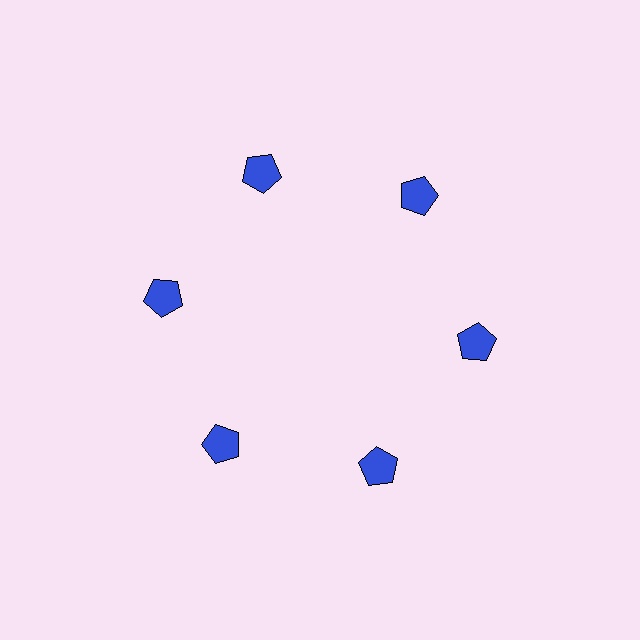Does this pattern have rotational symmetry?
Yes, this pattern has 6-fold rotational symmetry. It looks the same after rotating 60 degrees around the center.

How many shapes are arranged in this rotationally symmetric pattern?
There are 6 shapes, arranged in 6 groups of 1.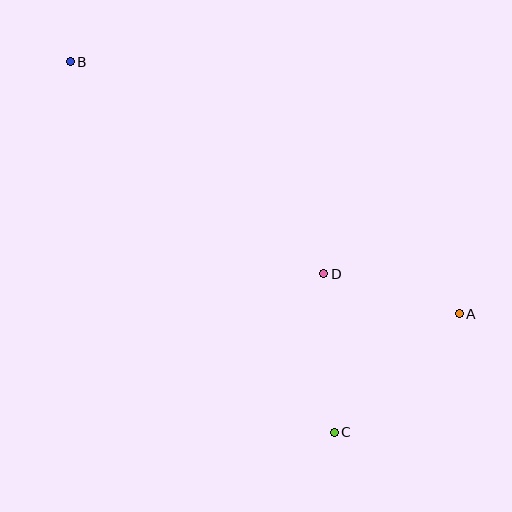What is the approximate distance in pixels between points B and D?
The distance between B and D is approximately 331 pixels.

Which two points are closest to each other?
Points A and D are closest to each other.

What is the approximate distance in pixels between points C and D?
The distance between C and D is approximately 159 pixels.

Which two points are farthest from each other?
Points A and B are farthest from each other.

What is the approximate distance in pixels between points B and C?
The distance between B and C is approximately 455 pixels.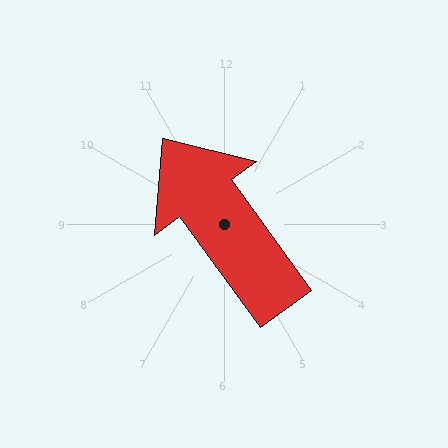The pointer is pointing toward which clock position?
Roughly 11 o'clock.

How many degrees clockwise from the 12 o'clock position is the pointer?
Approximately 324 degrees.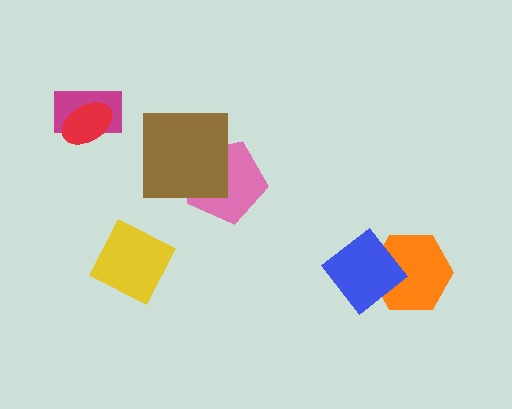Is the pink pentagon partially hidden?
Yes, it is partially covered by another shape.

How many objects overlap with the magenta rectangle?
1 object overlaps with the magenta rectangle.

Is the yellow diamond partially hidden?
No, no other shape covers it.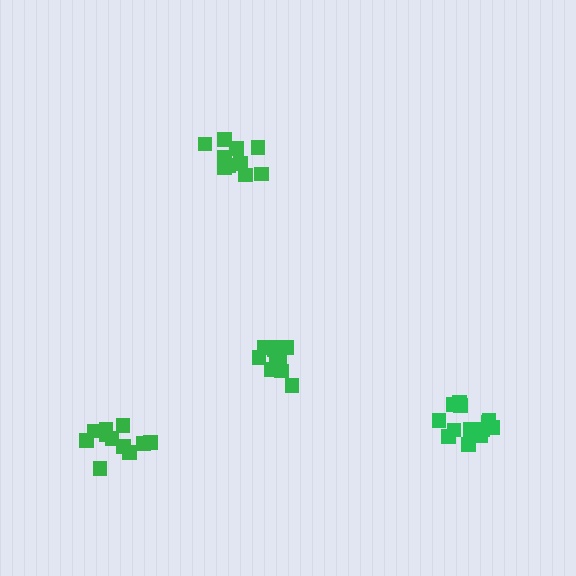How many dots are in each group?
Group 1: 10 dots, Group 2: 12 dots, Group 3: 11 dots, Group 4: 13 dots (46 total).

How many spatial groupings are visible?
There are 4 spatial groupings.